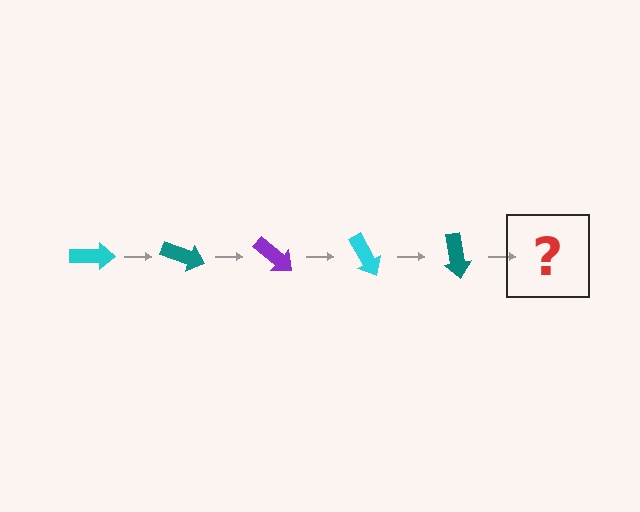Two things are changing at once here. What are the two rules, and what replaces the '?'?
The two rules are that it rotates 20 degrees each step and the color cycles through cyan, teal, and purple. The '?' should be a purple arrow, rotated 100 degrees from the start.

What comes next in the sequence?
The next element should be a purple arrow, rotated 100 degrees from the start.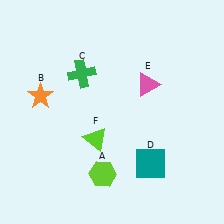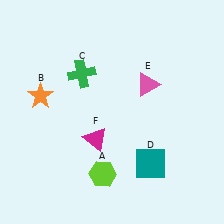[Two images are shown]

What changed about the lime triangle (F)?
In Image 1, F is lime. In Image 2, it changed to magenta.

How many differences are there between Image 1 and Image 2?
There is 1 difference between the two images.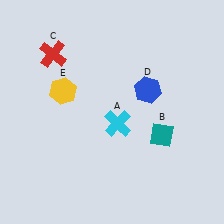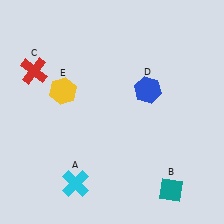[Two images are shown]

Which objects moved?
The objects that moved are: the cyan cross (A), the teal diamond (B), the red cross (C).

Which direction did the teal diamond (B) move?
The teal diamond (B) moved down.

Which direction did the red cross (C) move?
The red cross (C) moved left.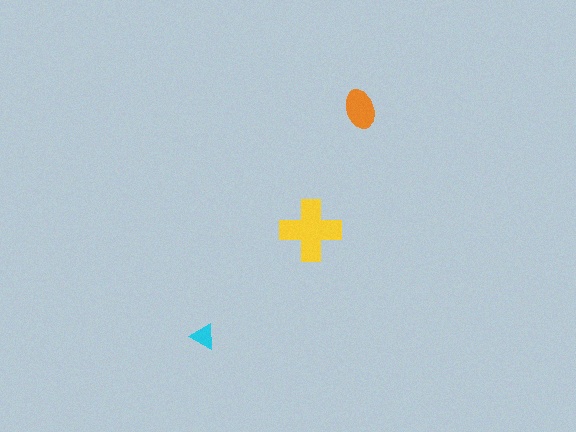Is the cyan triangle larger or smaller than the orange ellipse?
Smaller.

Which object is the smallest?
The cyan triangle.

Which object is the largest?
The yellow cross.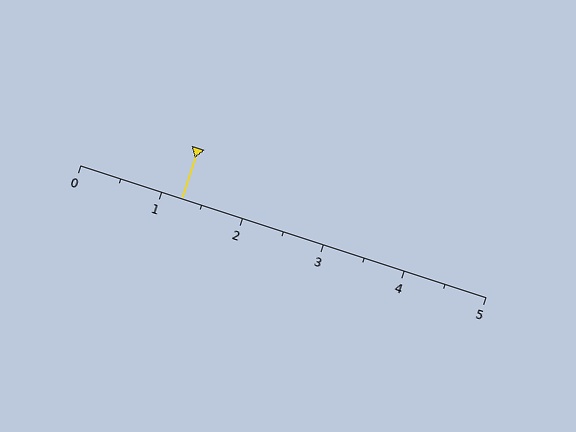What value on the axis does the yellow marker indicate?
The marker indicates approximately 1.2.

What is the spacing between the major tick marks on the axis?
The major ticks are spaced 1 apart.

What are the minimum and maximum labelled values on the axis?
The axis runs from 0 to 5.